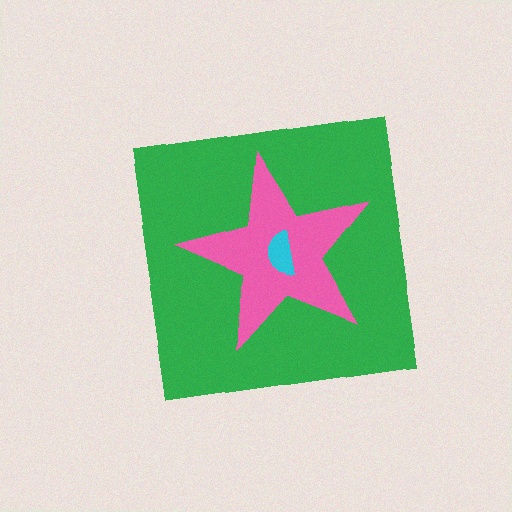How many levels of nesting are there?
3.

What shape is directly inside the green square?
The pink star.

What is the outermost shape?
The green square.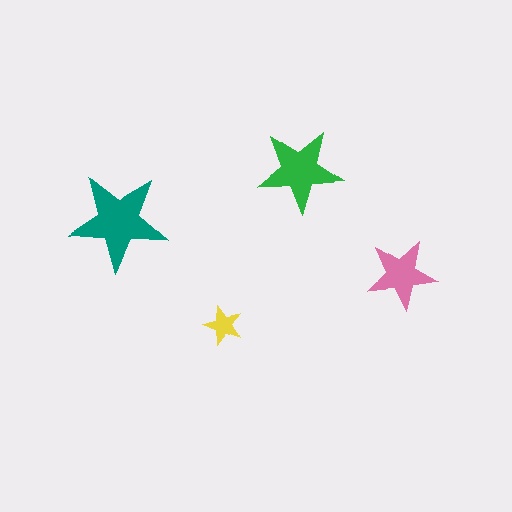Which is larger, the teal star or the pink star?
The teal one.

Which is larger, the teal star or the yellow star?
The teal one.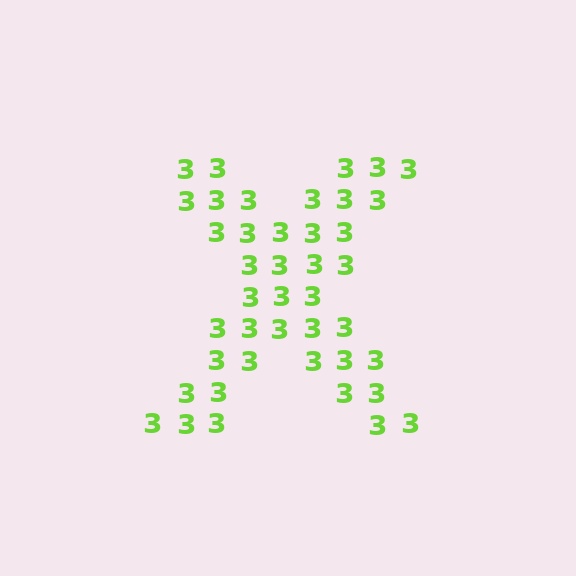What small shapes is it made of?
It is made of small digit 3's.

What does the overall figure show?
The overall figure shows the letter X.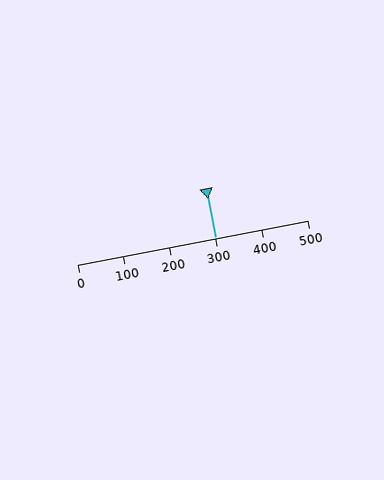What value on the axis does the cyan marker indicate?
The marker indicates approximately 300.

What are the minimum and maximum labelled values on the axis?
The axis runs from 0 to 500.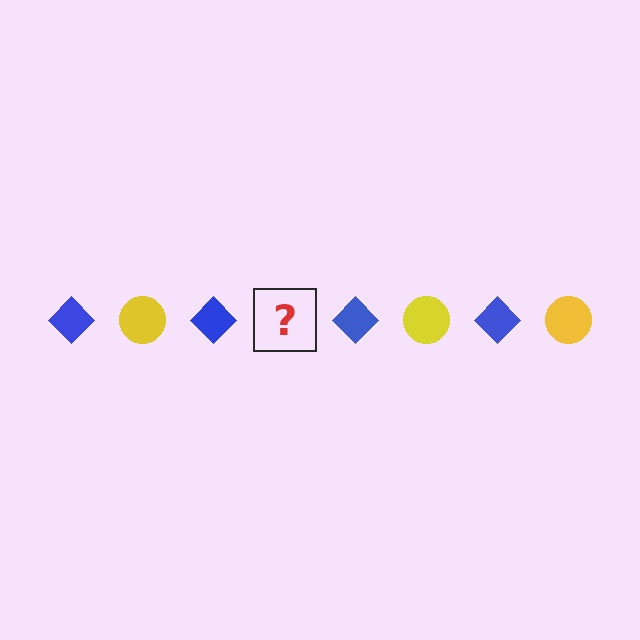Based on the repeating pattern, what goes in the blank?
The blank should be a yellow circle.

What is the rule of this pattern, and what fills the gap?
The rule is that the pattern alternates between blue diamond and yellow circle. The gap should be filled with a yellow circle.